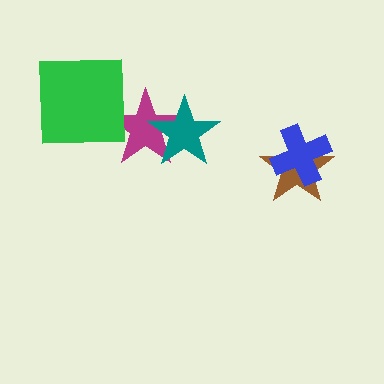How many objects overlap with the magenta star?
2 objects overlap with the magenta star.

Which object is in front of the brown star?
The blue cross is in front of the brown star.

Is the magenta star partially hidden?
Yes, it is partially covered by another shape.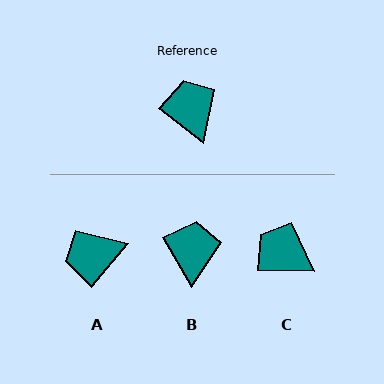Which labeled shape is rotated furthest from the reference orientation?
A, about 87 degrees away.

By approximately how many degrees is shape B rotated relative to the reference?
Approximately 23 degrees clockwise.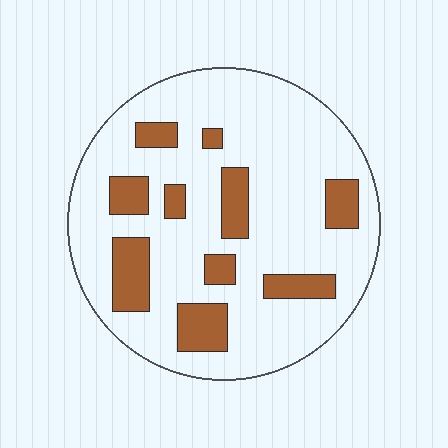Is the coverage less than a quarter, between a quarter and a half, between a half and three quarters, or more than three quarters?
Less than a quarter.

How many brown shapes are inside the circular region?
10.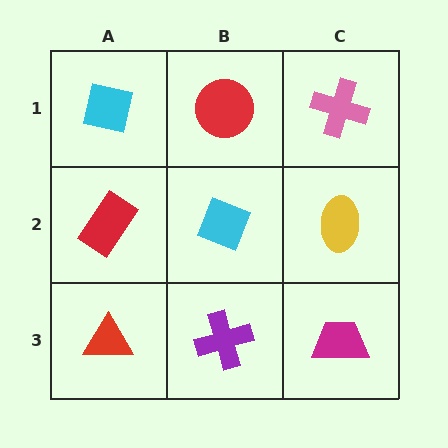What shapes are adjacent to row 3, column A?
A red rectangle (row 2, column A), a purple cross (row 3, column B).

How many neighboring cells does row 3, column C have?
2.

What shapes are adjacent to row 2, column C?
A pink cross (row 1, column C), a magenta trapezoid (row 3, column C), a cyan diamond (row 2, column B).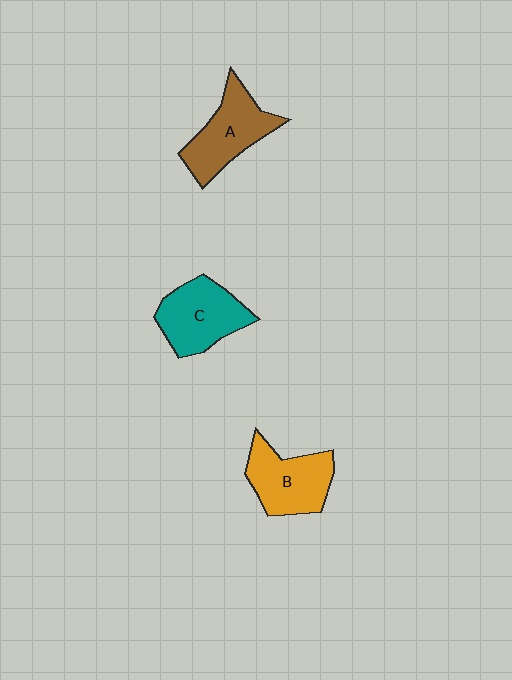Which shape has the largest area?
Shape C (teal).